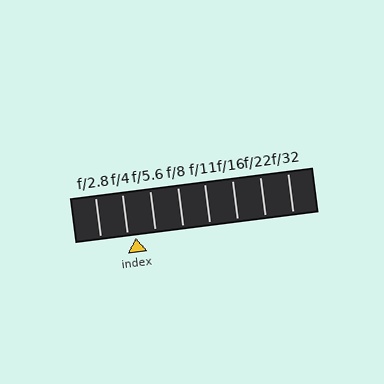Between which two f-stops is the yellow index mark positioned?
The index mark is between f/4 and f/5.6.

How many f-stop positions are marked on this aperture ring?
There are 8 f-stop positions marked.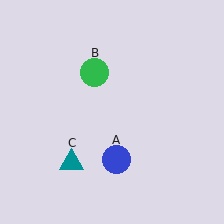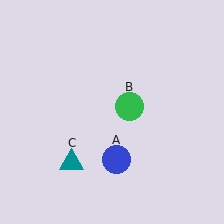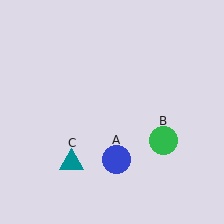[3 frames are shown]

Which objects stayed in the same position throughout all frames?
Blue circle (object A) and teal triangle (object C) remained stationary.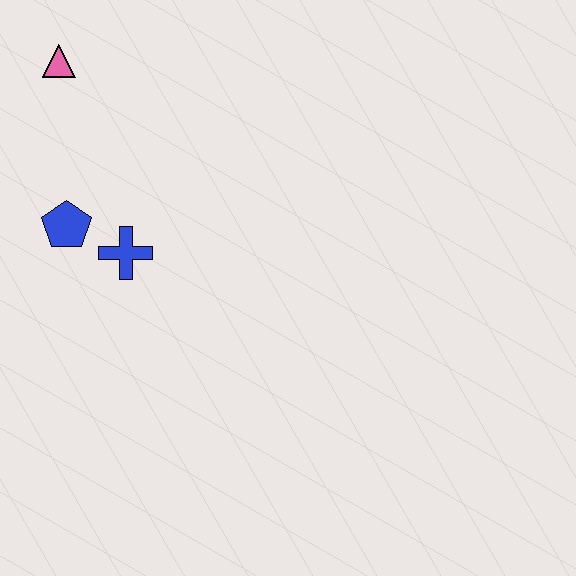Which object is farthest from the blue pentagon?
The pink triangle is farthest from the blue pentagon.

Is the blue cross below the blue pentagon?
Yes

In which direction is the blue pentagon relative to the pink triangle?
The blue pentagon is below the pink triangle.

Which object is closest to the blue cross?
The blue pentagon is closest to the blue cross.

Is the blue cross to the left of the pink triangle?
No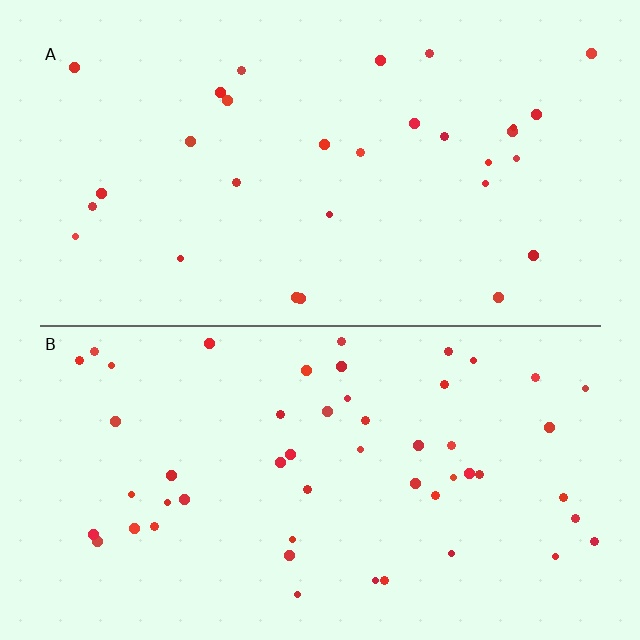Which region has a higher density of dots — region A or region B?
B (the bottom).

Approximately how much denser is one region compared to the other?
Approximately 1.7× — region B over region A.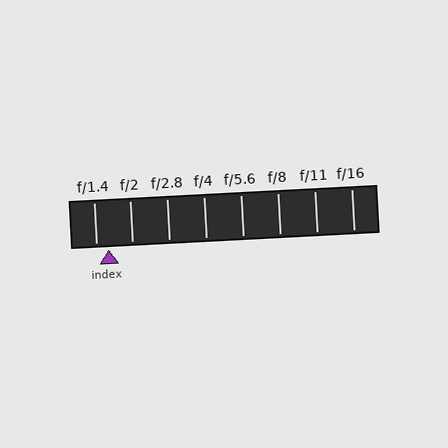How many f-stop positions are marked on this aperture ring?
There are 8 f-stop positions marked.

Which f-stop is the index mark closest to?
The index mark is closest to f/1.4.